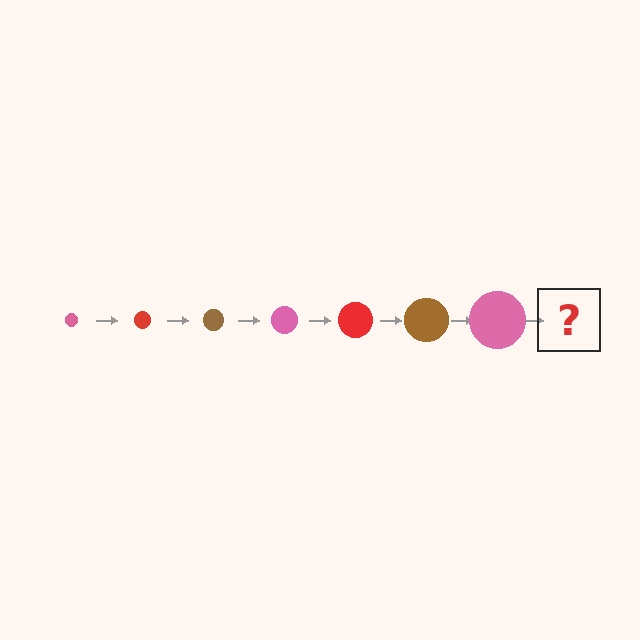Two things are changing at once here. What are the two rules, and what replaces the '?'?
The two rules are that the circle grows larger each step and the color cycles through pink, red, and brown. The '?' should be a red circle, larger than the previous one.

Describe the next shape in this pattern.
It should be a red circle, larger than the previous one.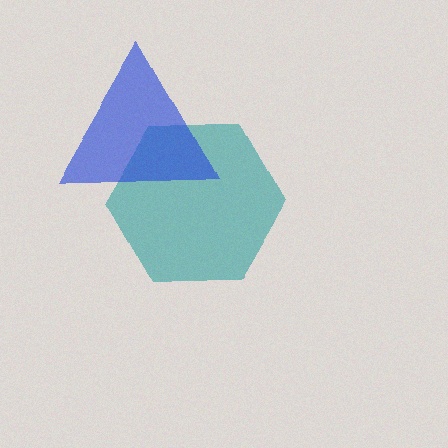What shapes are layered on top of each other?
The layered shapes are: a teal hexagon, a blue triangle.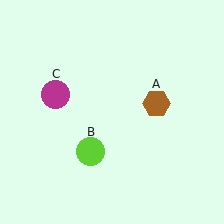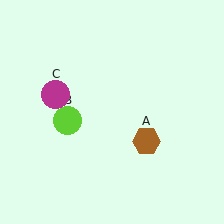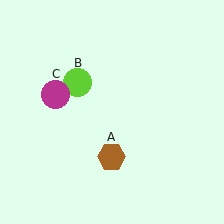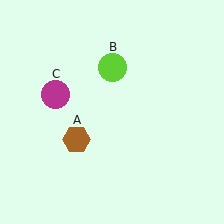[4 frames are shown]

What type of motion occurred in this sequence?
The brown hexagon (object A), lime circle (object B) rotated clockwise around the center of the scene.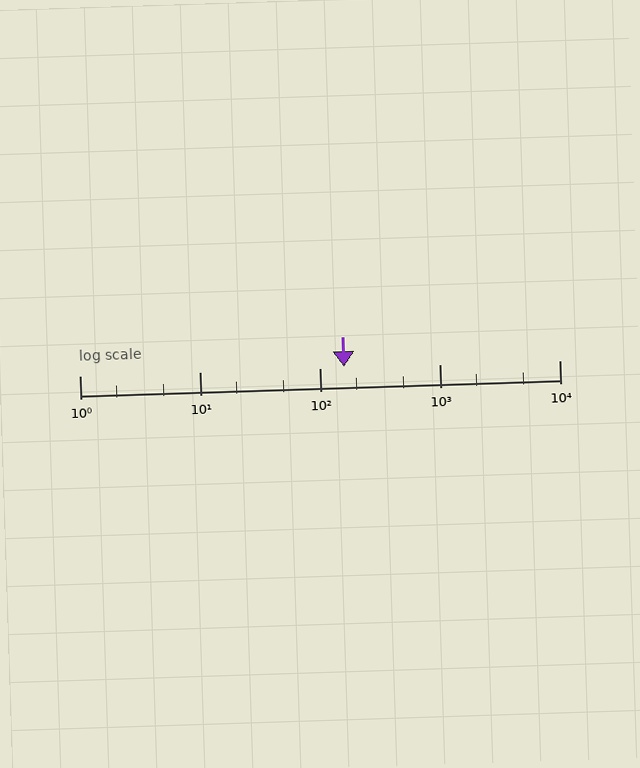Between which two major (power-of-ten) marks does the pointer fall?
The pointer is between 100 and 1000.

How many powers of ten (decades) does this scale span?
The scale spans 4 decades, from 1 to 10000.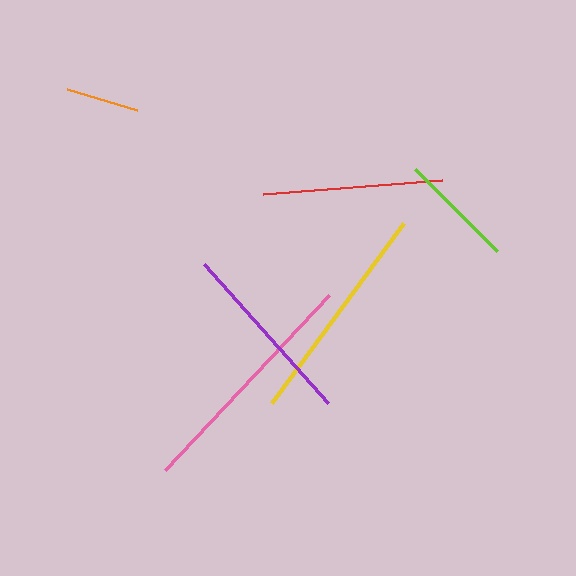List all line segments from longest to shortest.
From longest to shortest: pink, yellow, purple, red, lime, orange.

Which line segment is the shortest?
The orange line is the shortest at approximately 73 pixels.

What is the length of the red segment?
The red segment is approximately 180 pixels long.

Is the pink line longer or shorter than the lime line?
The pink line is longer than the lime line.